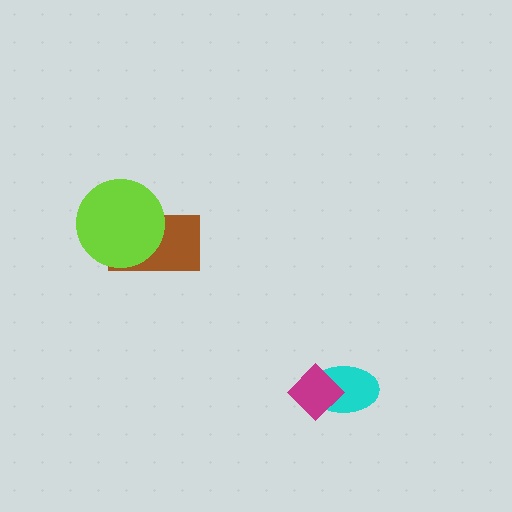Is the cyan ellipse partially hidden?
Yes, it is partially covered by another shape.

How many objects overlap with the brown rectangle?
1 object overlaps with the brown rectangle.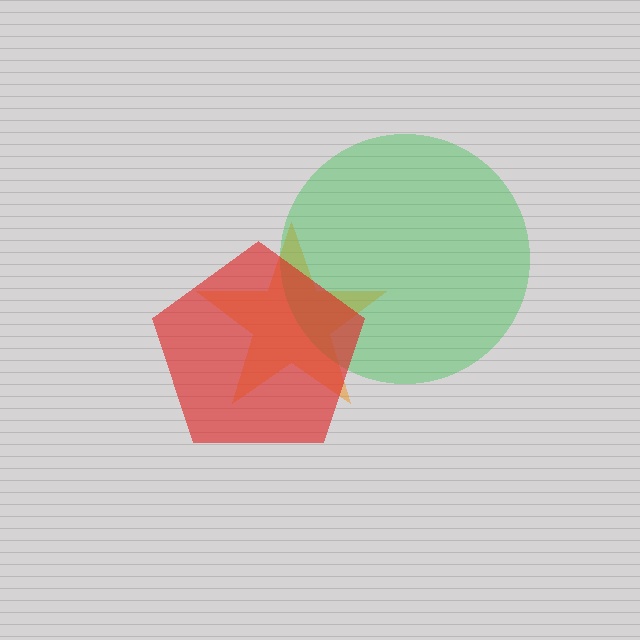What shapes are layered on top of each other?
The layered shapes are: an orange star, a green circle, a red pentagon.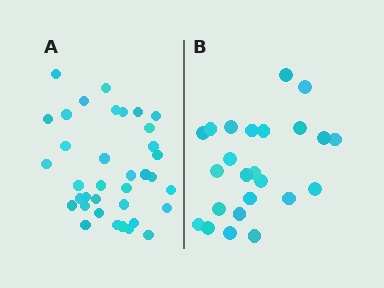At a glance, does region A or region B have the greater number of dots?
Region A (the left region) has more dots.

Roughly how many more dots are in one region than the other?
Region A has roughly 12 or so more dots than region B.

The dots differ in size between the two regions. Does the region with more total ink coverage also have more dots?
No. Region B has more total ink coverage because its dots are larger, but region A actually contains more individual dots. Total area can be misleading — the number of items is what matters here.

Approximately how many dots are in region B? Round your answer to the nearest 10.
About 20 dots. (The exact count is 24, which rounds to 20.)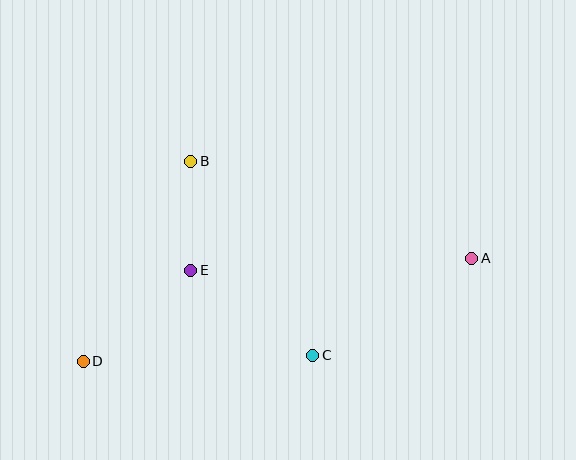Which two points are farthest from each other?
Points A and D are farthest from each other.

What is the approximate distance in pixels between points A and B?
The distance between A and B is approximately 297 pixels.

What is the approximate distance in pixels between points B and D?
The distance between B and D is approximately 227 pixels.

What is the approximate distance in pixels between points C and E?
The distance between C and E is approximately 149 pixels.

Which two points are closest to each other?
Points B and E are closest to each other.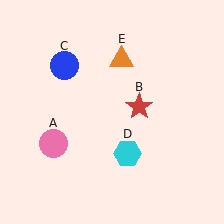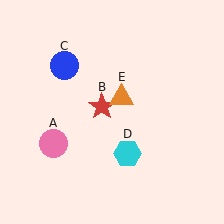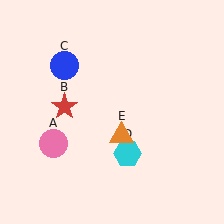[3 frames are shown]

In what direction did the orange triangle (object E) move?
The orange triangle (object E) moved down.